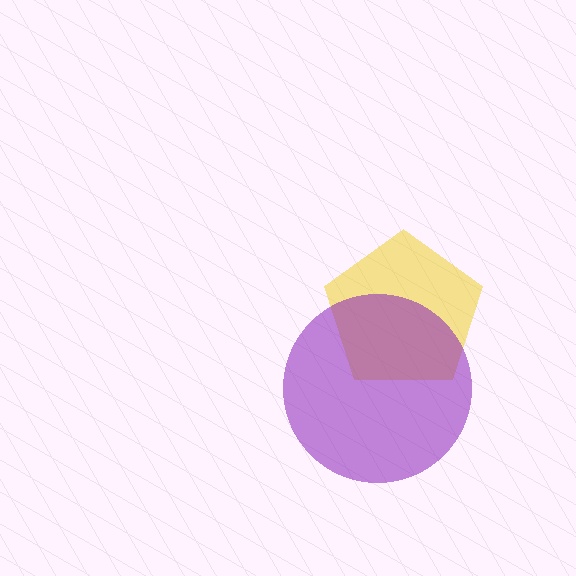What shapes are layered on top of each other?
The layered shapes are: a yellow pentagon, a purple circle.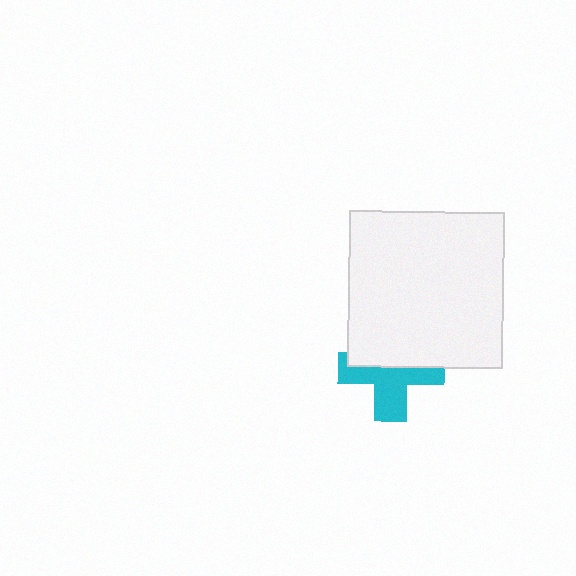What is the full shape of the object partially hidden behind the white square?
The partially hidden object is a cyan cross.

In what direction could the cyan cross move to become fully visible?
The cyan cross could move down. That would shift it out from behind the white square entirely.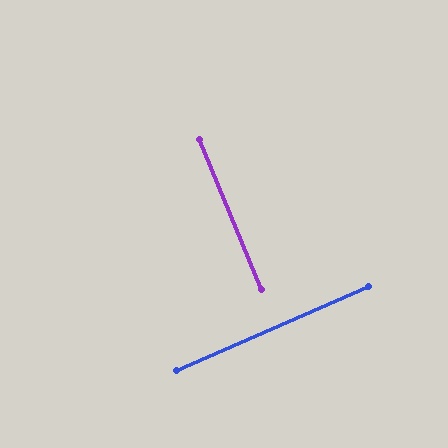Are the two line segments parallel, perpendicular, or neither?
Perpendicular — they meet at approximately 89°.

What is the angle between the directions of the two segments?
Approximately 89 degrees.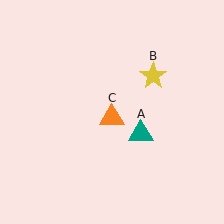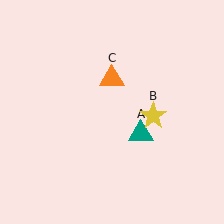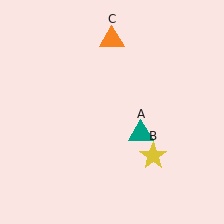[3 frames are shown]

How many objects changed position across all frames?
2 objects changed position: yellow star (object B), orange triangle (object C).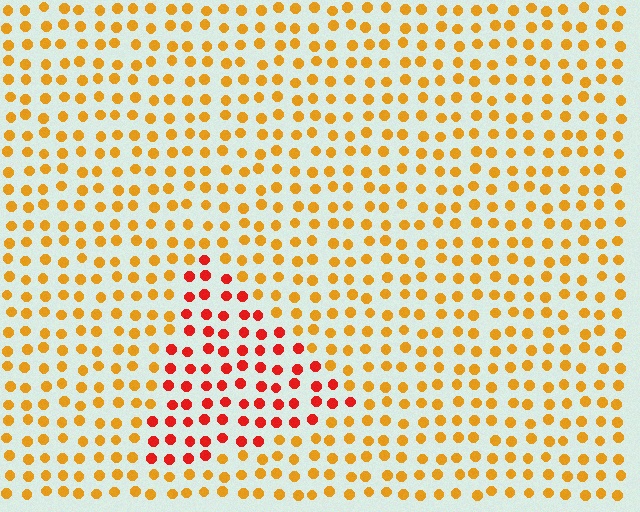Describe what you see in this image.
The image is filled with small orange elements in a uniform arrangement. A triangle-shaped region is visible where the elements are tinted to a slightly different hue, forming a subtle color boundary.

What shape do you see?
I see a triangle.